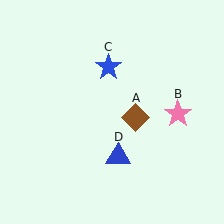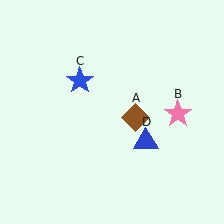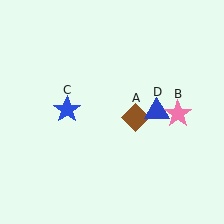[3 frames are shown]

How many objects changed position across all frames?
2 objects changed position: blue star (object C), blue triangle (object D).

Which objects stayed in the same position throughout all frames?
Brown diamond (object A) and pink star (object B) remained stationary.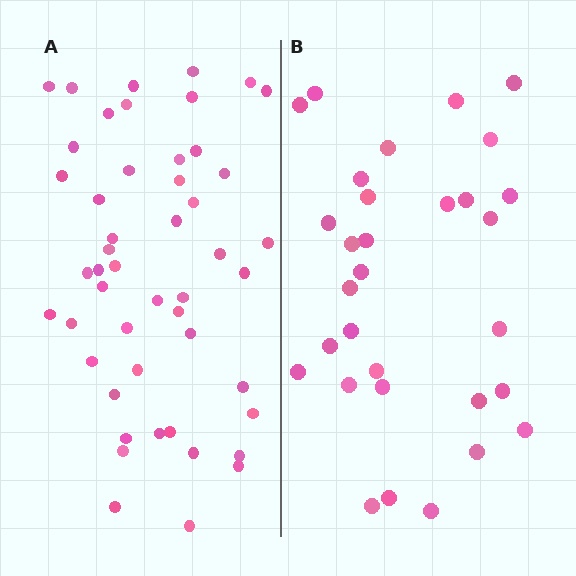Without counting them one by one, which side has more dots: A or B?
Region A (the left region) has more dots.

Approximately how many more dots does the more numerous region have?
Region A has approximately 20 more dots than region B.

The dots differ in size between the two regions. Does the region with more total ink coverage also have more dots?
No. Region B has more total ink coverage because its dots are larger, but region A actually contains more individual dots. Total area can be misleading — the number of items is what matters here.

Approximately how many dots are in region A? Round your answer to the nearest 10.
About 50 dots. (The exact count is 49, which rounds to 50.)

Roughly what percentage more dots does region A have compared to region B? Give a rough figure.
About 60% more.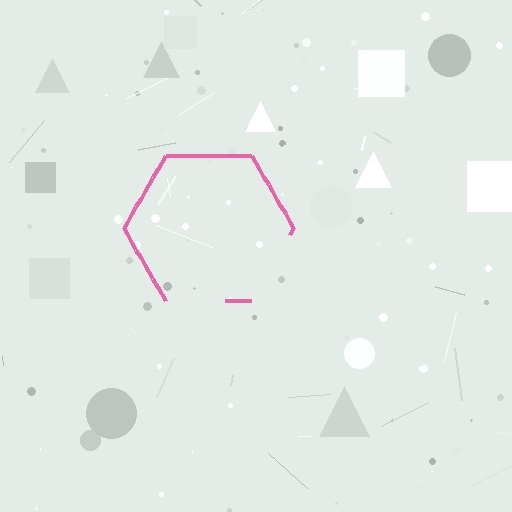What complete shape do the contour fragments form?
The contour fragments form a hexagon.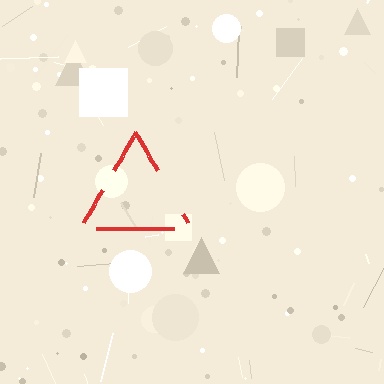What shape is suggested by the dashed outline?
The dashed outline suggests a triangle.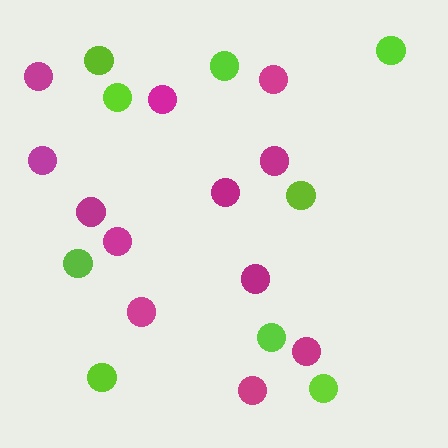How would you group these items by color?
There are 2 groups: one group of lime circles (9) and one group of magenta circles (12).